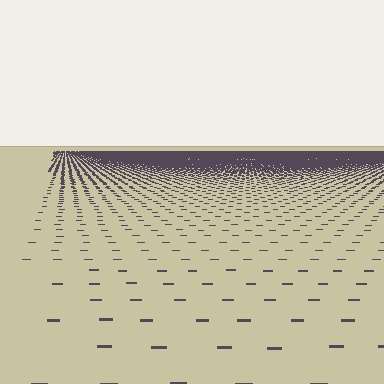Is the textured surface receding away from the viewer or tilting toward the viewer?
The surface is receding away from the viewer. Texture elements get smaller and denser toward the top.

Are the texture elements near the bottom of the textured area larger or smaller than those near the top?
Larger. Near the bottom, elements are closer to the viewer and appear at a bigger on-screen size.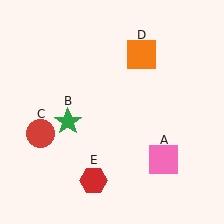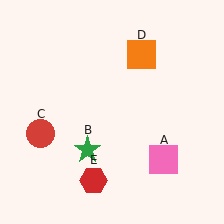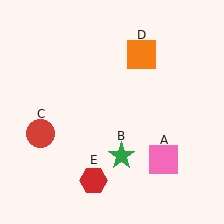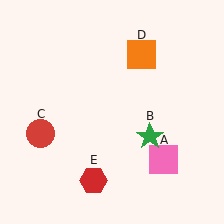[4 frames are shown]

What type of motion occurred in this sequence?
The green star (object B) rotated counterclockwise around the center of the scene.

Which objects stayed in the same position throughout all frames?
Pink square (object A) and red circle (object C) and orange square (object D) and red hexagon (object E) remained stationary.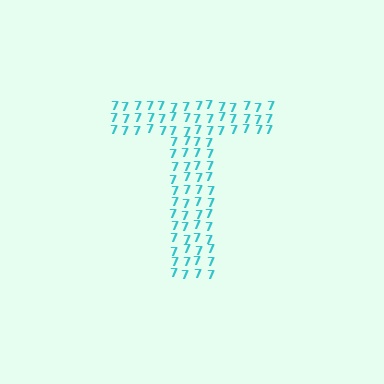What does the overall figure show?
The overall figure shows the letter T.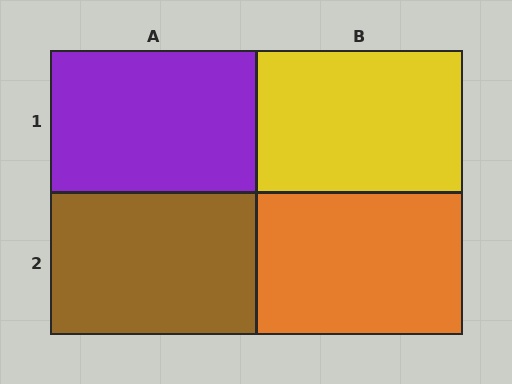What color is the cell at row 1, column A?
Purple.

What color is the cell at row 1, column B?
Yellow.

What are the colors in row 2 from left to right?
Brown, orange.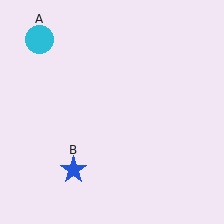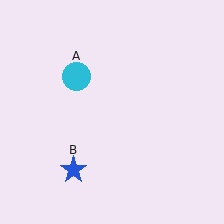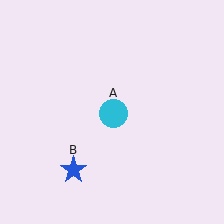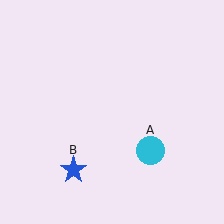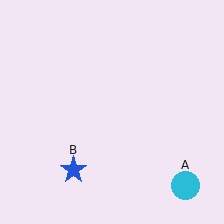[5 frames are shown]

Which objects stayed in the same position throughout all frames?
Blue star (object B) remained stationary.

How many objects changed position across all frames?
1 object changed position: cyan circle (object A).